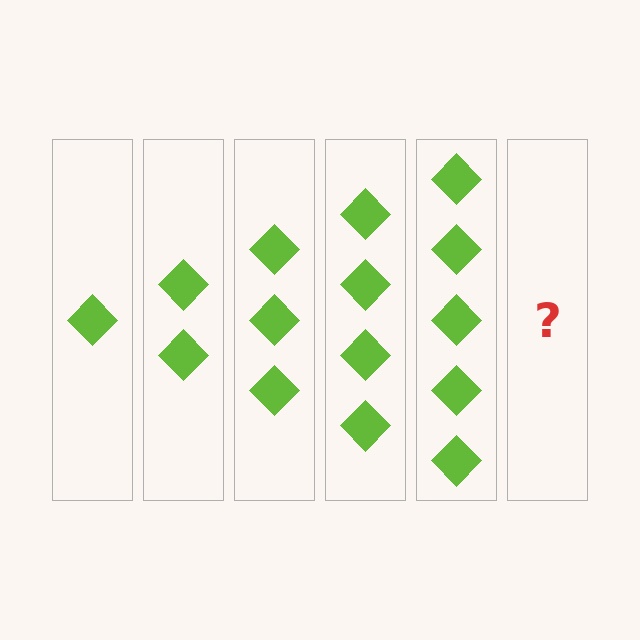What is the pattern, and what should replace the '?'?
The pattern is that each step adds one more diamond. The '?' should be 6 diamonds.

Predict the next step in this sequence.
The next step is 6 diamonds.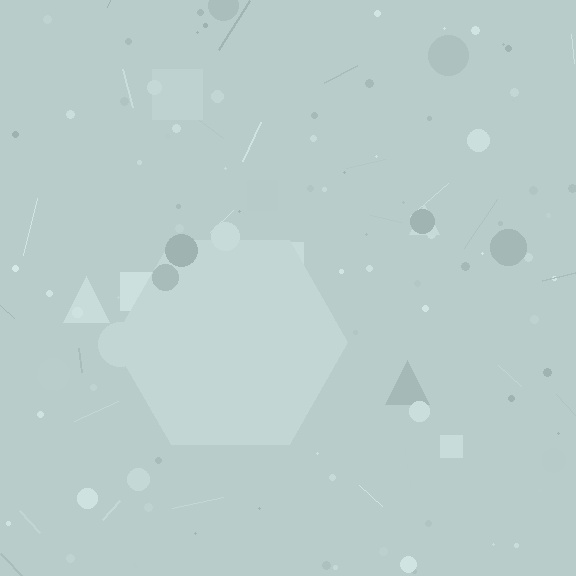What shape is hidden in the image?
A hexagon is hidden in the image.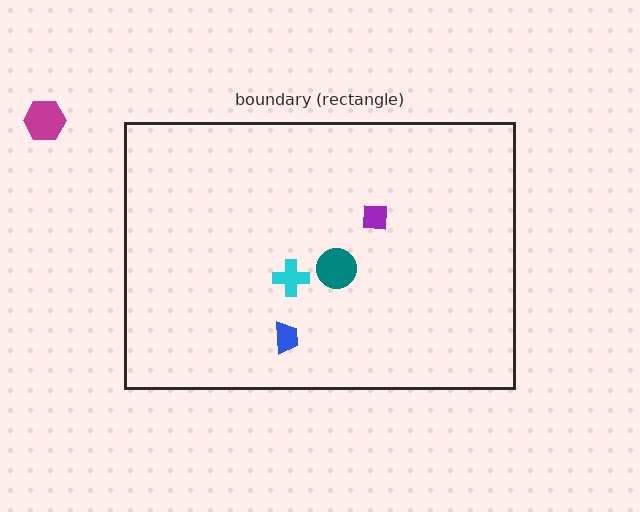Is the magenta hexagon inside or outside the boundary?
Outside.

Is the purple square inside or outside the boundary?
Inside.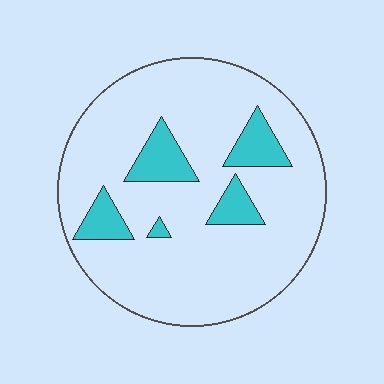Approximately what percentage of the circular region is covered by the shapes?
Approximately 15%.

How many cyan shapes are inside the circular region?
5.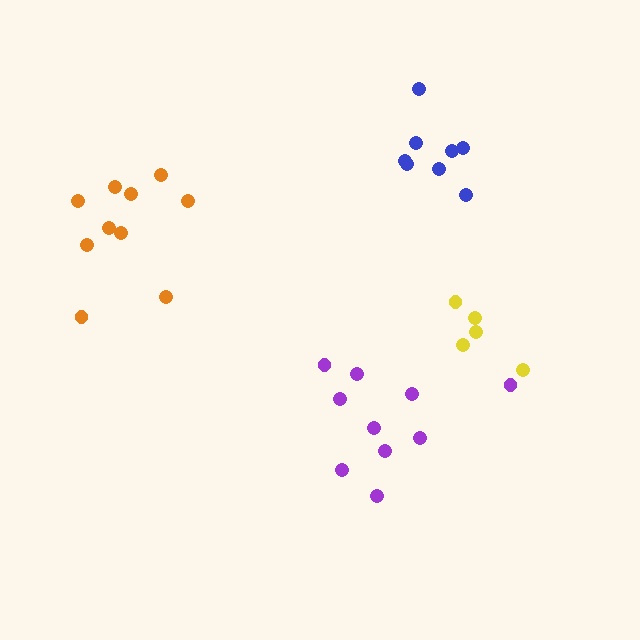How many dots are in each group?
Group 1: 8 dots, Group 2: 10 dots, Group 3: 10 dots, Group 4: 5 dots (33 total).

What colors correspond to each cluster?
The clusters are colored: blue, purple, orange, yellow.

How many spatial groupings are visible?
There are 4 spatial groupings.